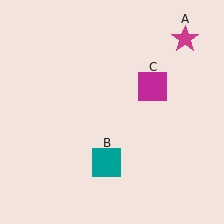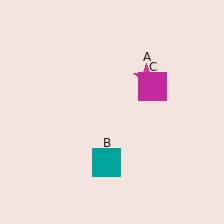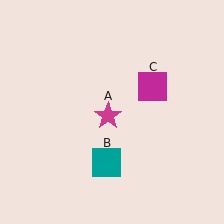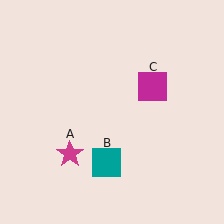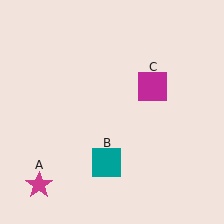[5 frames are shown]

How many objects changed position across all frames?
1 object changed position: magenta star (object A).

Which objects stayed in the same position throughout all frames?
Teal square (object B) and magenta square (object C) remained stationary.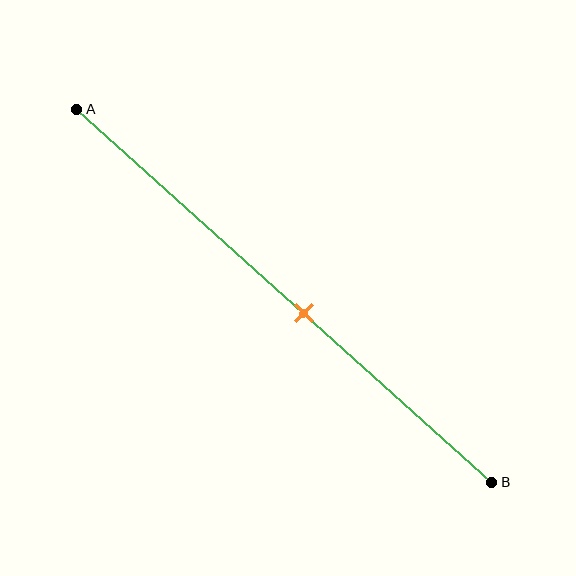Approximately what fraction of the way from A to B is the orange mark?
The orange mark is approximately 55% of the way from A to B.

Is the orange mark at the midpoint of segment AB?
No, the mark is at about 55% from A, not at the 50% midpoint.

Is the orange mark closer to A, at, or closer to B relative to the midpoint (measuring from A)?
The orange mark is closer to point B than the midpoint of segment AB.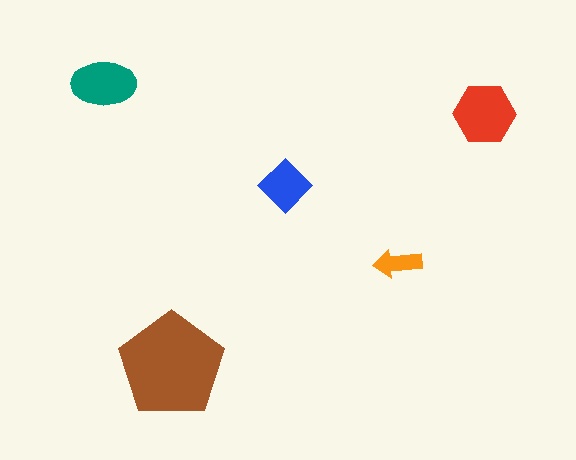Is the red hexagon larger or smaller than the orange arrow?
Larger.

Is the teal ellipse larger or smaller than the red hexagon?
Smaller.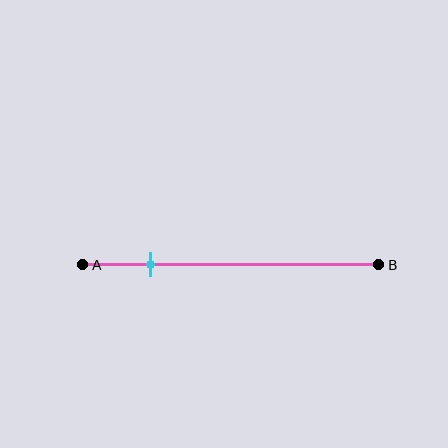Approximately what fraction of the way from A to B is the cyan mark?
The cyan mark is approximately 25% of the way from A to B.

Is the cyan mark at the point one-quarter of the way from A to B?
Yes, the mark is approximately at the one-quarter point.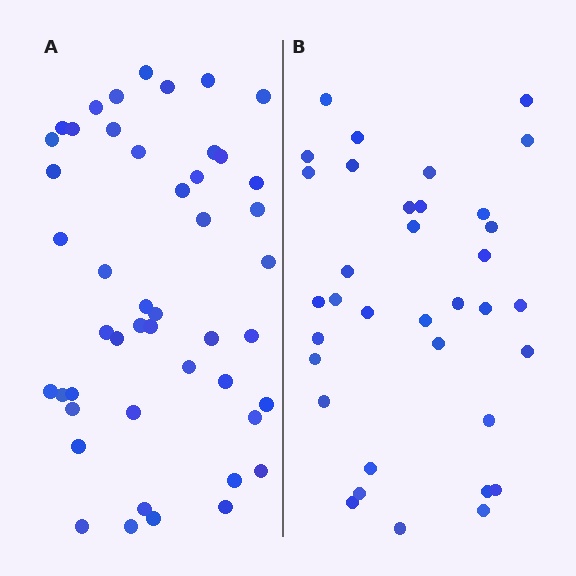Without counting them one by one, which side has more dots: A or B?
Region A (the left region) has more dots.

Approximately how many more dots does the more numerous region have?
Region A has roughly 12 or so more dots than region B.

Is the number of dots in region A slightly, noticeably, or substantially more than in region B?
Region A has noticeably more, but not dramatically so. The ratio is roughly 1.3 to 1.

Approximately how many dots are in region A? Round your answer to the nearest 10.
About 50 dots. (The exact count is 47, which rounds to 50.)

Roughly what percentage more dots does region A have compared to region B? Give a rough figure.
About 35% more.